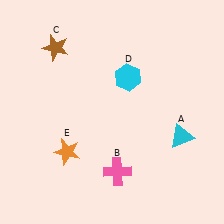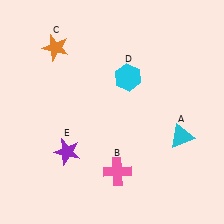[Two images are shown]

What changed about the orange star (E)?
In Image 1, E is orange. In Image 2, it changed to purple.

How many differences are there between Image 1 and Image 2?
There are 2 differences between the two images.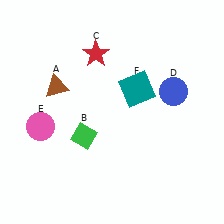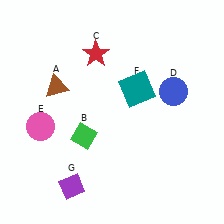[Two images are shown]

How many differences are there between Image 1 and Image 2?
There is 1 difference between the two images.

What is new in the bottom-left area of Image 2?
A purple diamond (G) was added in the bottom-left area of Image 2.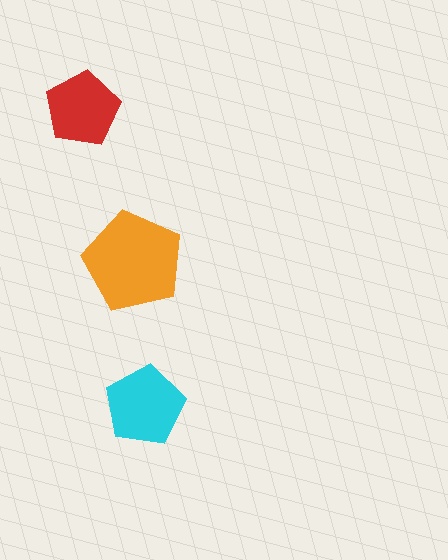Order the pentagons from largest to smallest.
the orange one, the cyan one, the red one.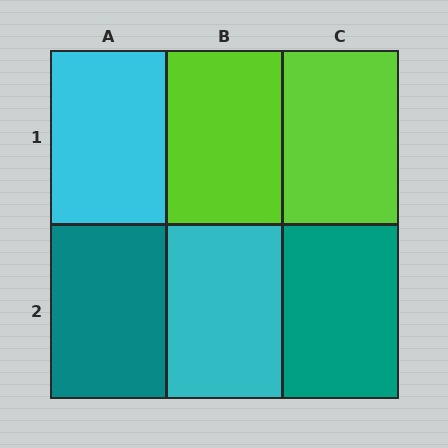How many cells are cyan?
2 cells are cyan.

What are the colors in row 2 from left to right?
Teal, cyan, teal.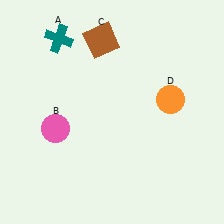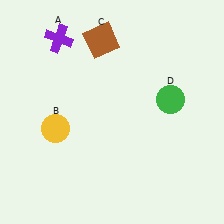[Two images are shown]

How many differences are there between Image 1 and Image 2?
There are 3 differences between the two images.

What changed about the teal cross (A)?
In Image 1, A is teal. In Image 2, it changed to purple.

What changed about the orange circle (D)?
In Image 1, D is orange. In Image 2, it changed to green.